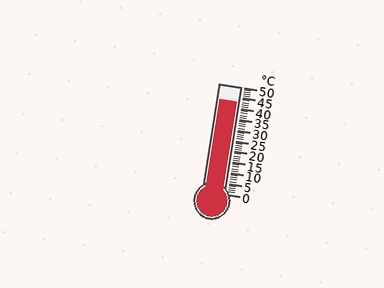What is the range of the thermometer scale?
The thermometer scale ranges from 0°C to 50°C.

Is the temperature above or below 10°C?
The temperature is above 10°C.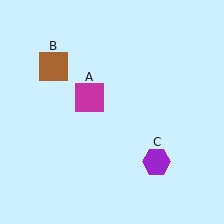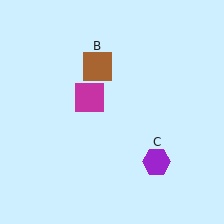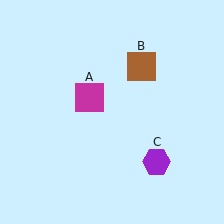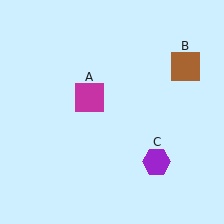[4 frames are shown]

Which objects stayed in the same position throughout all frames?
Magenta square (object A) and purple hexagon (object C) remained stationary.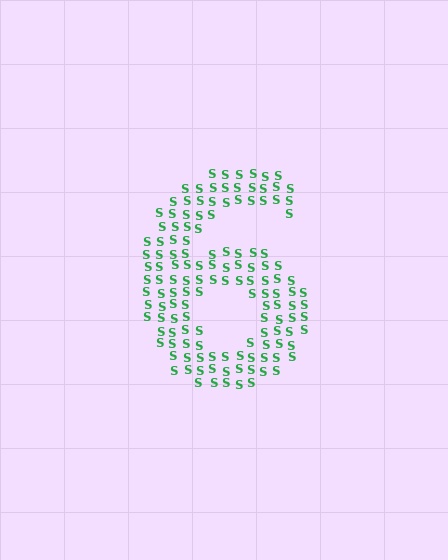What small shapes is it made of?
It is made of small letter S's.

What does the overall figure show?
The overall figure shows the digit 6.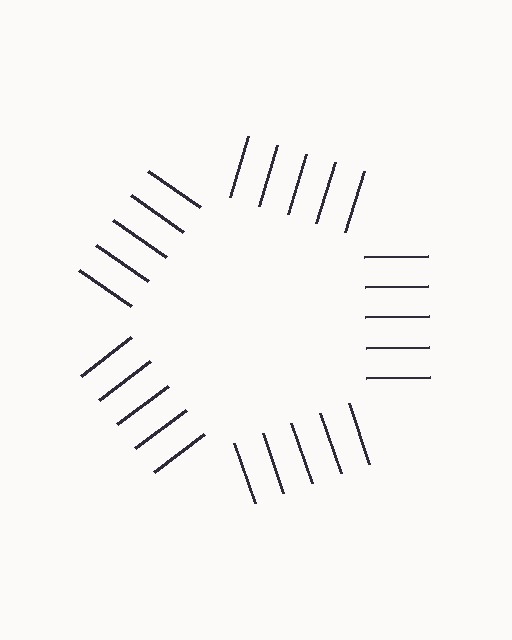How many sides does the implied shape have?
5 sides — the line-ends trace a pentagon.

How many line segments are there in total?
25 — 5 along each of the 5 edges.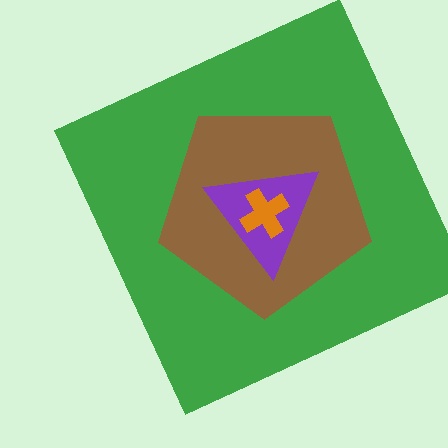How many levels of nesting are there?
4.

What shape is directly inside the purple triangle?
The orange cross.